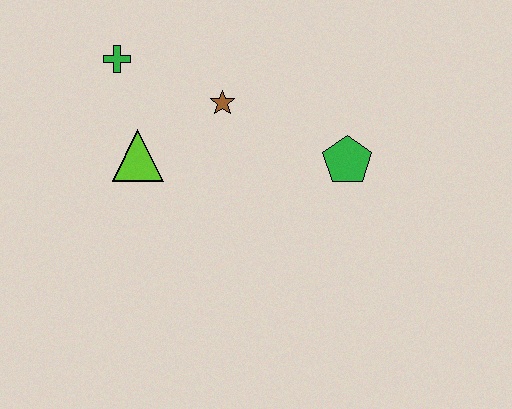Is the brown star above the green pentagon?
Yes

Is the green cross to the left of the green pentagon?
Yes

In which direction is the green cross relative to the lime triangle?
The green cross is above the lime triangle.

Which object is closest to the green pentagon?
The brown star is closest to the green pentagon.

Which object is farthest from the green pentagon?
The green cross is farthest from the green pentagon.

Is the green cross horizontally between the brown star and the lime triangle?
No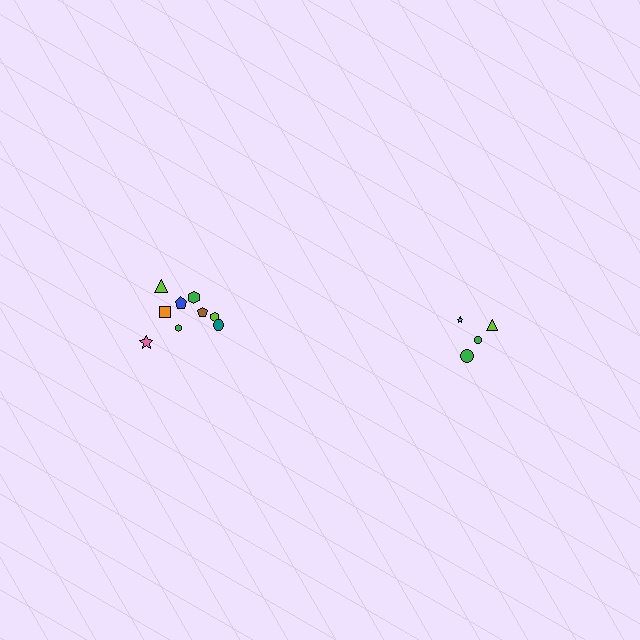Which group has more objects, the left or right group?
The left group.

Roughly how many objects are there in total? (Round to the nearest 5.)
Roughly 15 objects in total.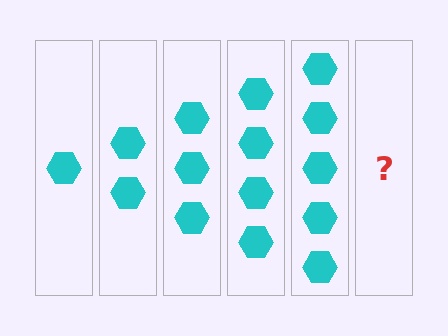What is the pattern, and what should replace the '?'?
The pattern is that each step adds one more hexagon. The '?' should be 6 hexagons.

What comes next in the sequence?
The next element should be 6 hexagons.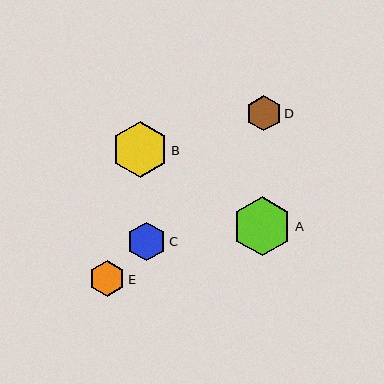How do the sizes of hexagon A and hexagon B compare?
Hexagon A and hexagon B are approximately the same size.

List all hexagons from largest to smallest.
From largest to smallest: A, B, C, E, D.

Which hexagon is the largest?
Hexagon A is the largest with a size of approximately 59 pixels.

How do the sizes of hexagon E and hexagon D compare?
Hexagon E and hexagon D are approximately the same size.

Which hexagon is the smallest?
Hexagon D is the smallest with a size of approximately 35 pixels.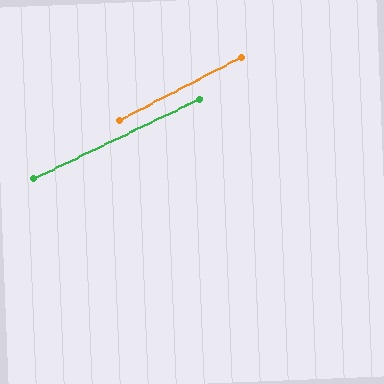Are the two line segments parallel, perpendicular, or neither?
Parallel — their directions differ by only 2.0°.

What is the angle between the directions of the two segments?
Approximately 2 degrees.